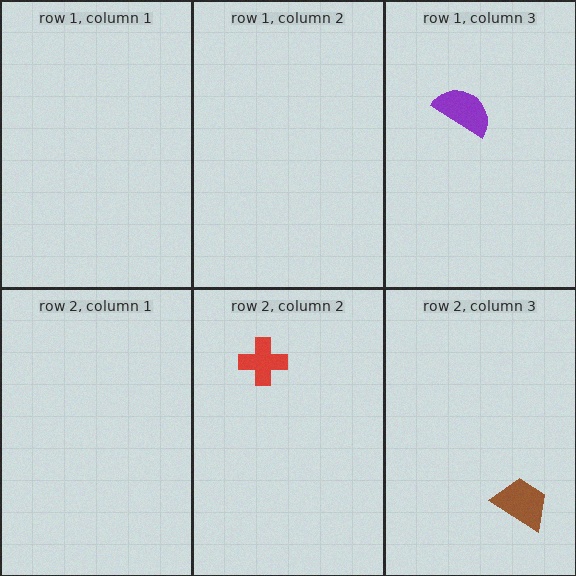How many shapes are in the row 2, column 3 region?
1.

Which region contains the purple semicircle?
The row 1, column 3 region.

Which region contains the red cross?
The row 2, column 2 region.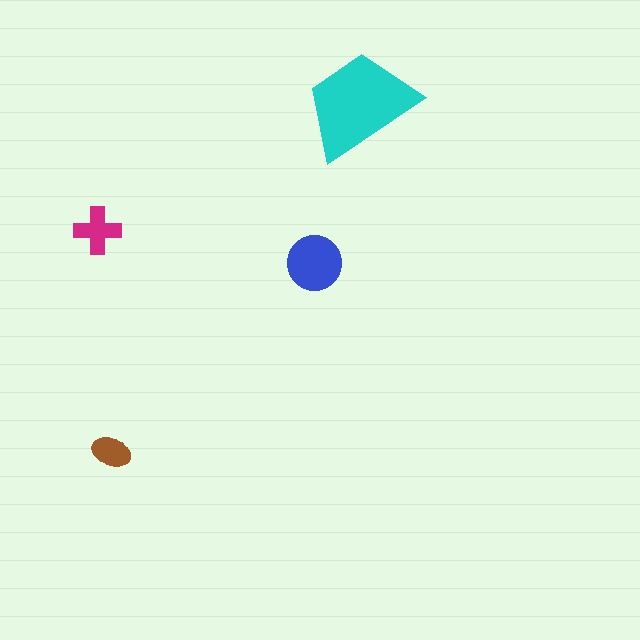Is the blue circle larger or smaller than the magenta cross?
Larger.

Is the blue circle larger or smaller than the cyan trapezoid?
Smaller.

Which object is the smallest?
The brown ellipse.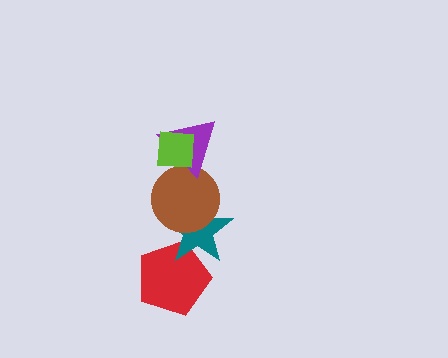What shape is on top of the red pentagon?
The teal star is on top of the red pentagon.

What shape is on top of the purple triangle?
The lime square is on top of the purple triangle.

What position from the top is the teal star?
The teal star is 4th from the top.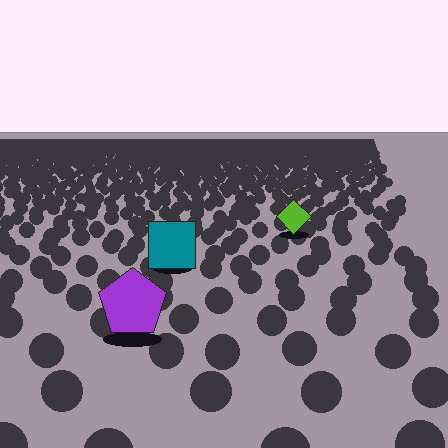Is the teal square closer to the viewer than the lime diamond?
Yes. The teal square is closer — you can tell from the texture gradient: the ground texture is coarser near it.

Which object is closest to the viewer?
The purple pentagon is closest. The texture marks near it are larger and more spread out.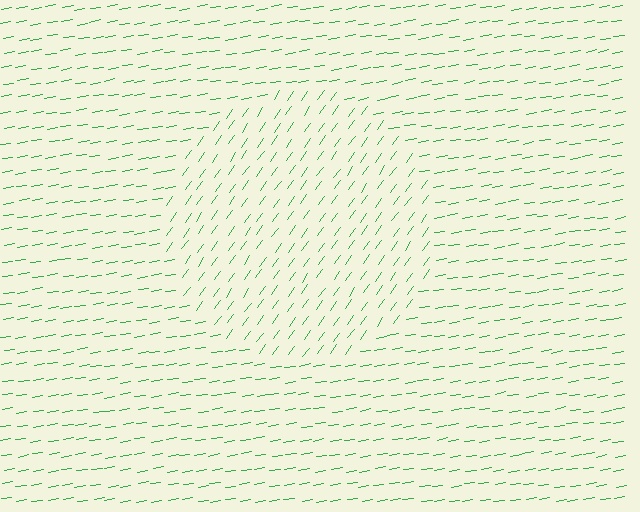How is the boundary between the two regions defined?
The boundary is defined purely by a change in line orientation (approximately 45 degrees difference). All lines are the same color and thickness.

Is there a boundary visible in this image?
Yes, there is a texture boundary formed by a change in line orientation.